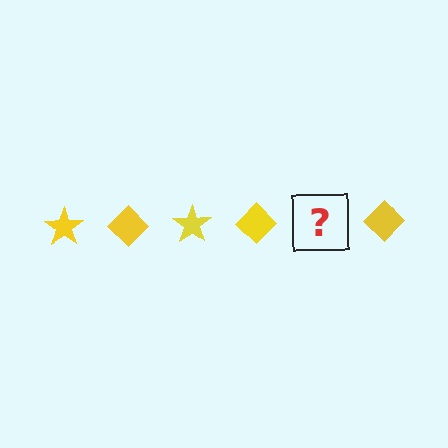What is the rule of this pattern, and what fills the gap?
The rule is that the pattern cycles through star, diamond shapes in yellow. The gap should be filled with a yellow star.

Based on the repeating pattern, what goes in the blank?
The blank should be a yellow star.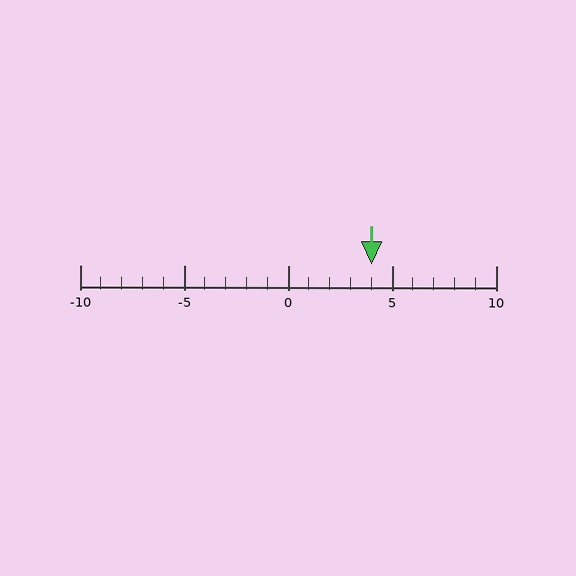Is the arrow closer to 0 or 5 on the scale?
The arrow is closer to 5.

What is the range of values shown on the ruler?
The ruler shows values from -10 to 10.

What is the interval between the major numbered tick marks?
The major tick marks are spaced 5 units apart.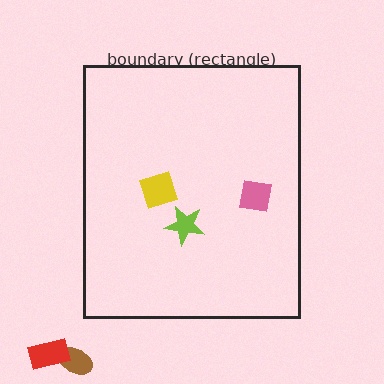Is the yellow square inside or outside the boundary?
Inside.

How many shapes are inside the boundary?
3 inside, 2 outside.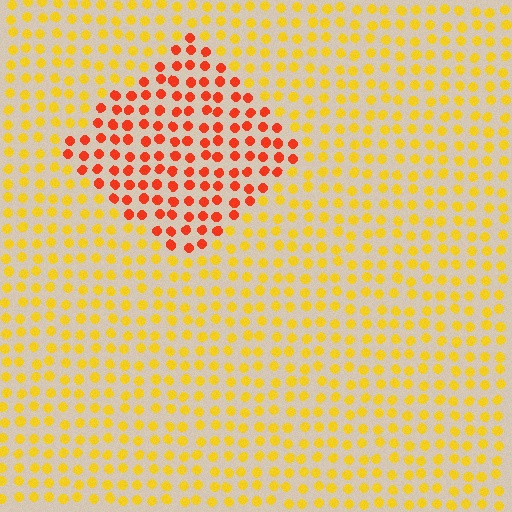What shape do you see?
I see a diamond.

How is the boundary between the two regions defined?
The boundary is defined purely by a slight shift in hue (about 43 degrees). Spacing, size, and orientation are identical on both sides.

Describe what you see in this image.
The image is filled with small yellow elements in a uniform arrangement. A diamond-shaped region is visible where the elements are tinted to a slightly different hue, forming a subtle color boundary.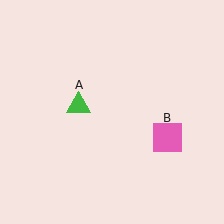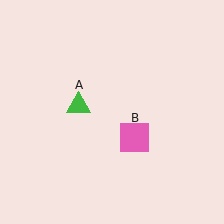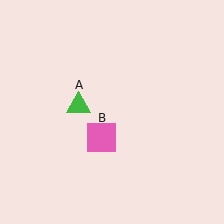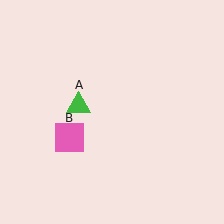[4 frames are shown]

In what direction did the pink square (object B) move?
The pink square (object B) moved left.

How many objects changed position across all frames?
1 object changed position: pink square (object B).